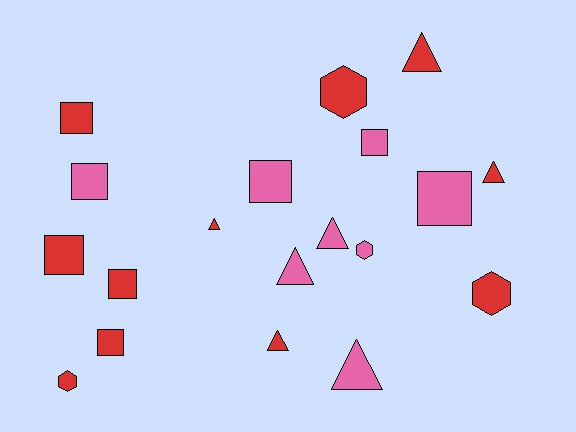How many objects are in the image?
There are 19 objects.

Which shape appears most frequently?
Square, with 8 objects.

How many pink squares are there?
There are 4 pink squares.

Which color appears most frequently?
Red, with 11 objects.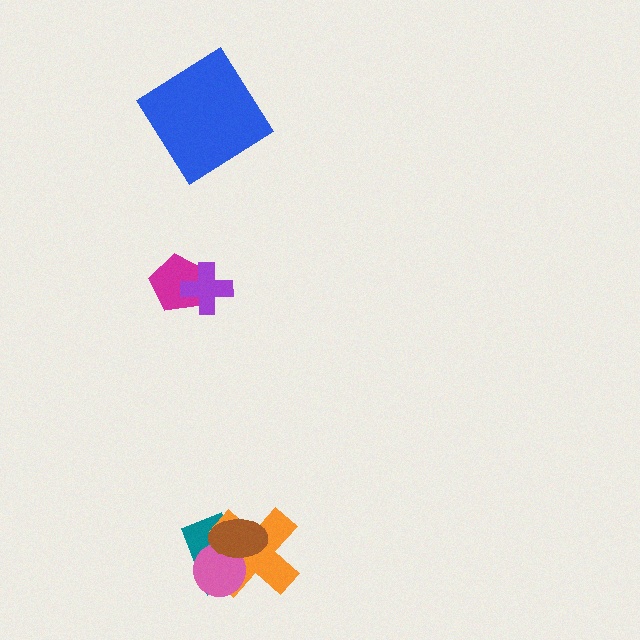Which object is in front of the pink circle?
The brown ellipse is in front of the pink circle.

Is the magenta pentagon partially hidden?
Yes, it is partially covered by another shape.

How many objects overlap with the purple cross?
1 object overlaps with the purple cross.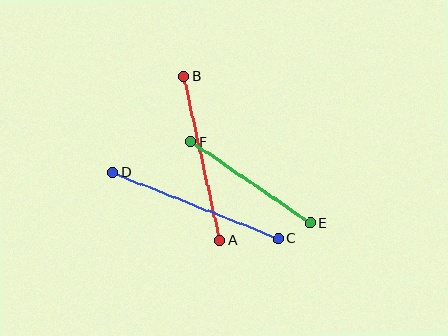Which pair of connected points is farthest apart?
Points C and D are farthest apart.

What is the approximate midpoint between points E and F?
The midpoint is at approximately (250, 183) pixels.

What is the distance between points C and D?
The distance is approximately 178 pixels.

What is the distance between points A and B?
The distance is approximately 168 pixels.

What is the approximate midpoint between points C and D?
The midpoint is at approximately (196, 206) pixels.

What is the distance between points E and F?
The distance is approximately 144 pixels.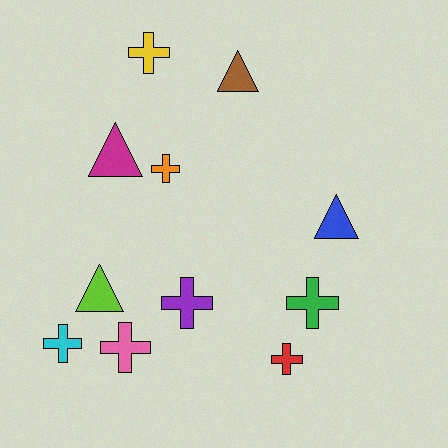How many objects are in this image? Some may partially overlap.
There are 11 objects.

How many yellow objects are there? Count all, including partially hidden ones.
There is 1 yellow object.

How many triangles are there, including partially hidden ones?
There are 4 triangles.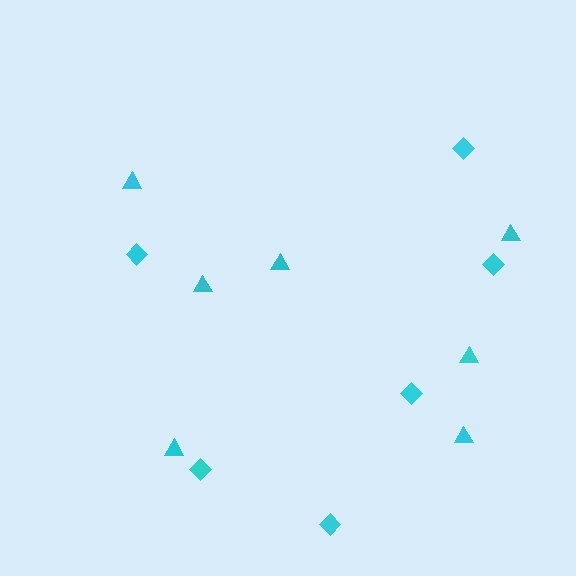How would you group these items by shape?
There are 2 groups: one group of triangles (7) and one group of diamonds (6).